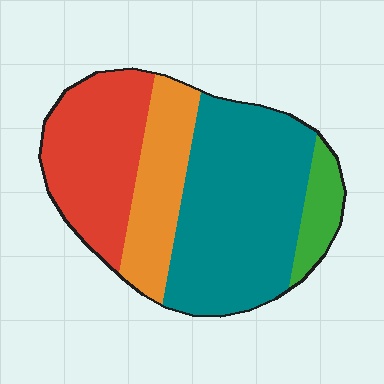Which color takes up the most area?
Teal, at roughly 45%.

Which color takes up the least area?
Green, at roughly 10%.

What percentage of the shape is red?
Red covers 28% of the shape.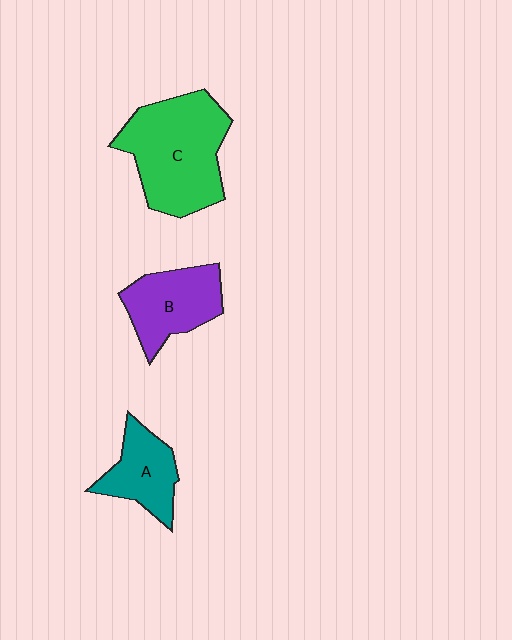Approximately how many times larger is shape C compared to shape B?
Approximately 1.7 times.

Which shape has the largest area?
Shape C (green).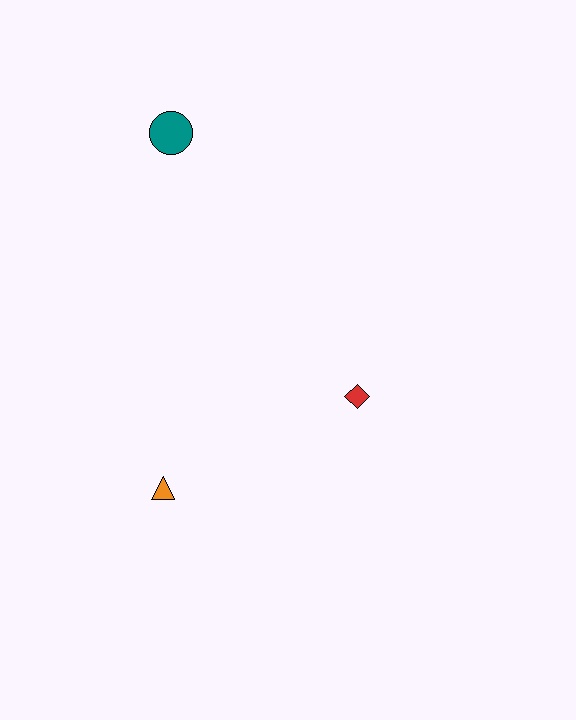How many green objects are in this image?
There are no green objects.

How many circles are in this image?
There is 1 circle.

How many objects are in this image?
There are 3 objects.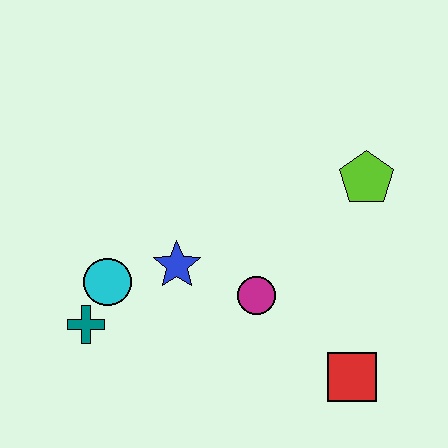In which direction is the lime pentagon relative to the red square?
The lime pentagon is above the red square.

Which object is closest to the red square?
The magenta circle is closest to the red square.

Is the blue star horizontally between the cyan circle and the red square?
Yes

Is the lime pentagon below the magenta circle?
No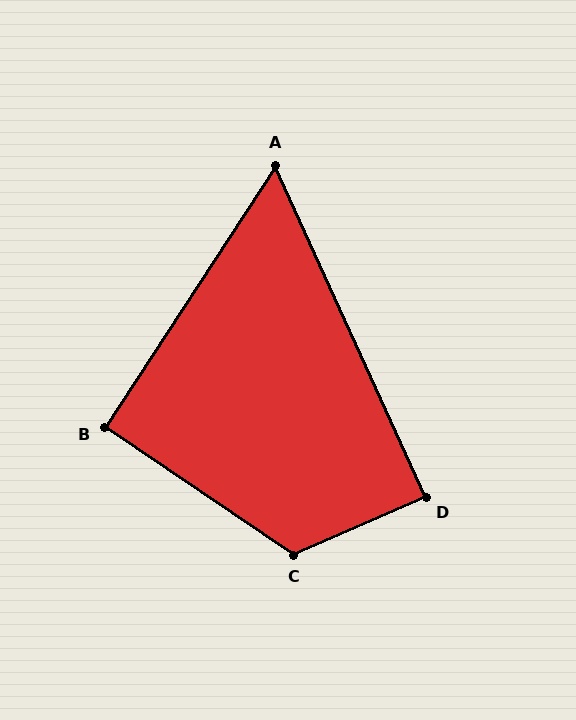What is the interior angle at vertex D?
Approximately 89 degrees (approximately right).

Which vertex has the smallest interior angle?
A, at approximately 58 degrees.